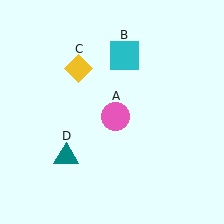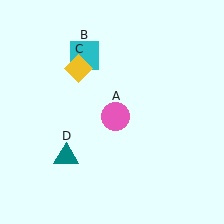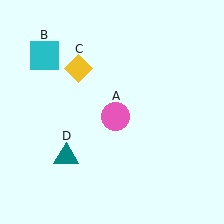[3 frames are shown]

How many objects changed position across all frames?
1 object changed position: cyan square (object B).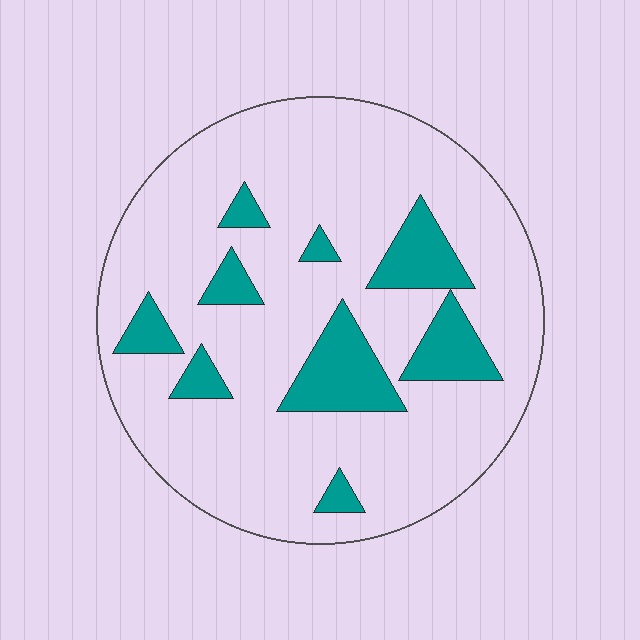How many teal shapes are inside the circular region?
9.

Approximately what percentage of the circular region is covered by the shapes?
Approximately 15%.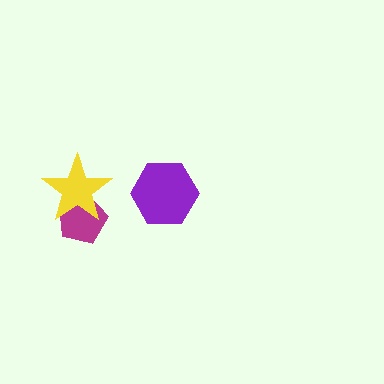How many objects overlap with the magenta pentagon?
1 object overlaps with the magenta pentagon.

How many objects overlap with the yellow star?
1 object overlaps with the yellow star.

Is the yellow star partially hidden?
No, no other shape covers it.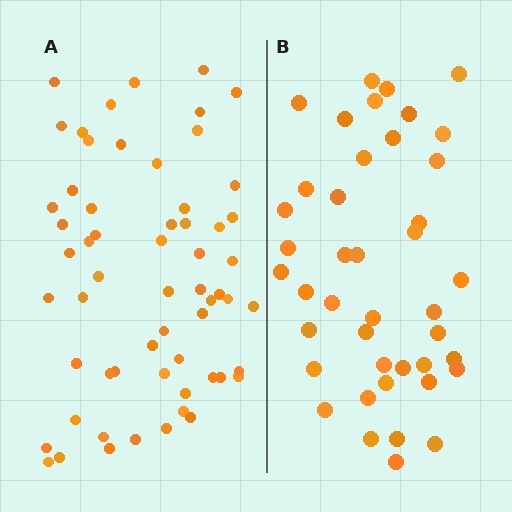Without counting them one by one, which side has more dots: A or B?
Region A (the left region) has more dots.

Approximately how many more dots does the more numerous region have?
Region A has approximately 20 more dots than region B.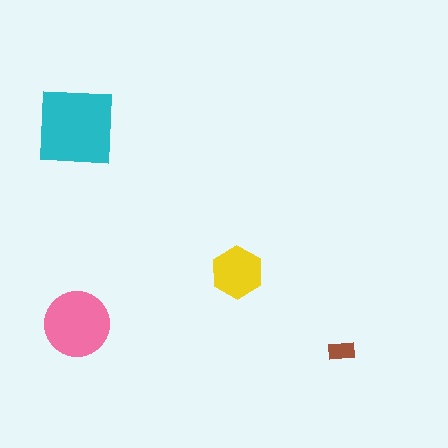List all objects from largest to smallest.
The cyan square, the pink circle, the yellow hexagon, the brown rectangle.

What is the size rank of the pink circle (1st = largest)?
2nd.